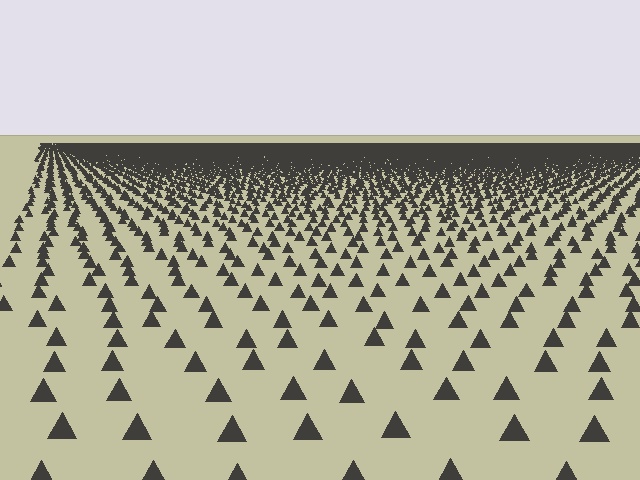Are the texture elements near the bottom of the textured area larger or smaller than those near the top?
Larger. Near the bottom, elements are closer to the viewer and appear at a bigger on-screen size.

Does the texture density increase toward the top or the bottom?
Density increases toward the top.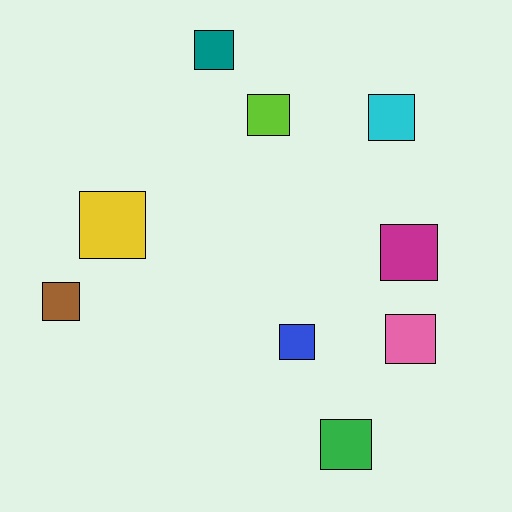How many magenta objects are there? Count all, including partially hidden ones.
There is 1 magenta object.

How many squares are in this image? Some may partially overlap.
There are 9 squares.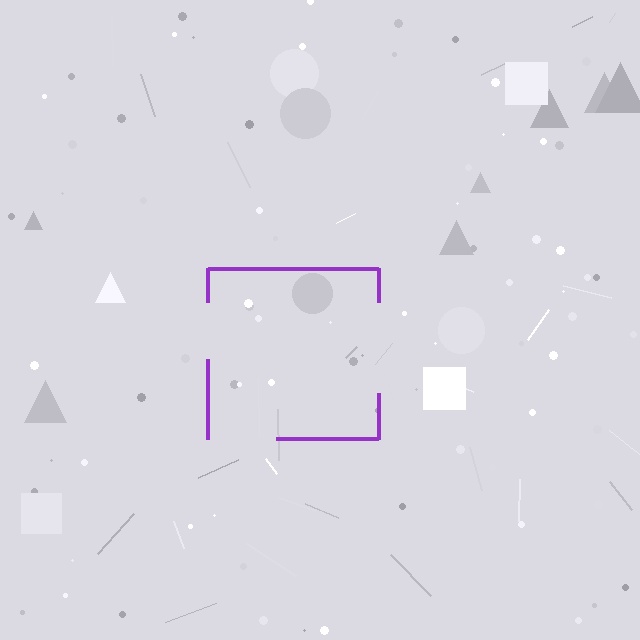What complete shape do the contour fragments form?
The contour fragments form a square.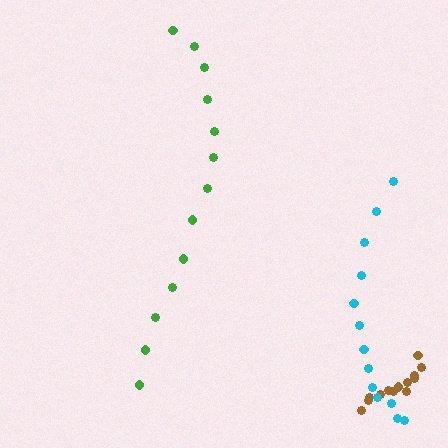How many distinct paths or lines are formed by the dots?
There are 3 distinct paths.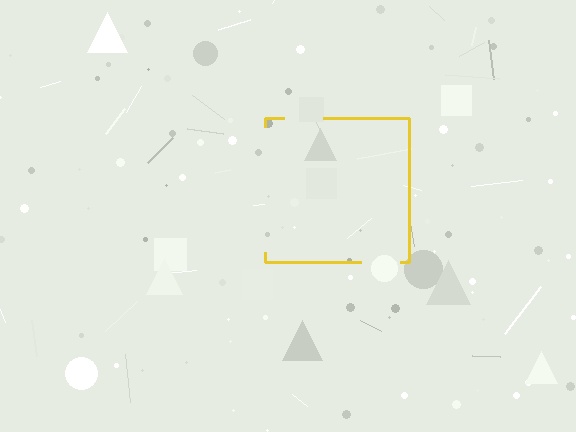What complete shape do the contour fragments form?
The contour fragments form a square.